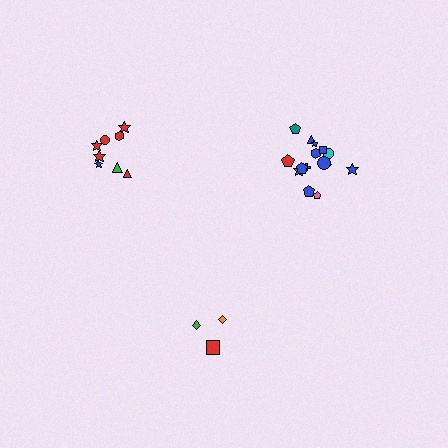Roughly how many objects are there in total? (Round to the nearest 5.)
Roughly 25 objects in total.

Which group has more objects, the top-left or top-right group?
The top-right group.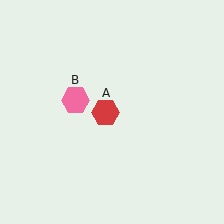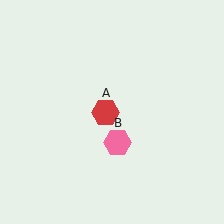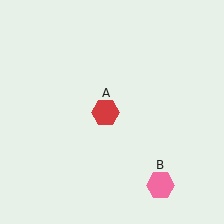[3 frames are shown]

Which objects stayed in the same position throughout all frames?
Red hexagon (object A) remained stationary.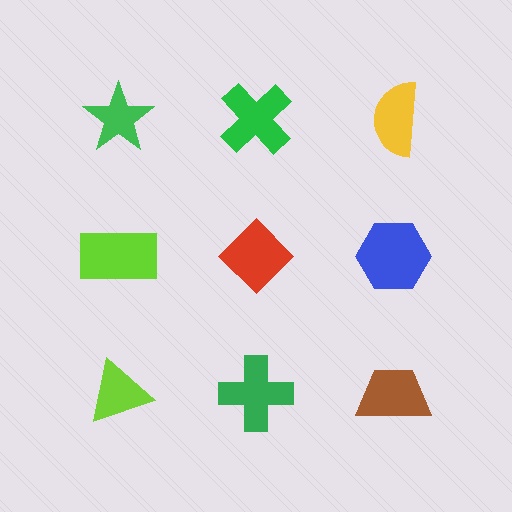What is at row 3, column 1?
A lime triangle.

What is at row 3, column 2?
A green cross.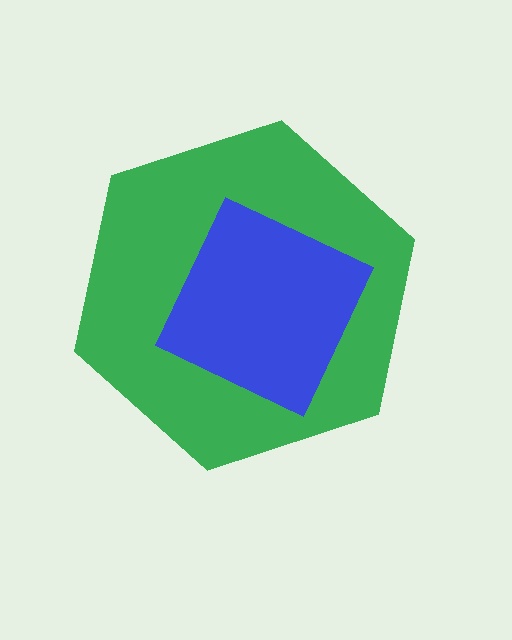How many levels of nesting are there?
2.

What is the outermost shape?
The green hexagon.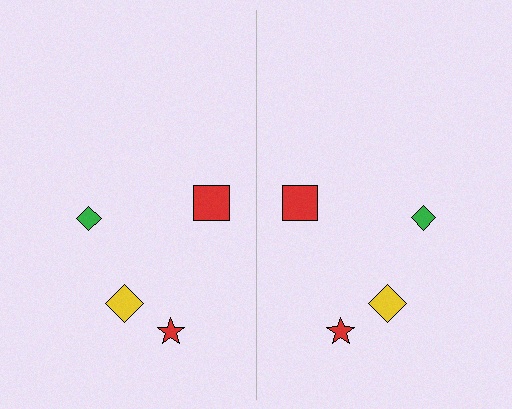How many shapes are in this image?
There are 8 shapes in this image.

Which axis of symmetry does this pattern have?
The pattern has a vertical axis of symmetry running through the center of the image.